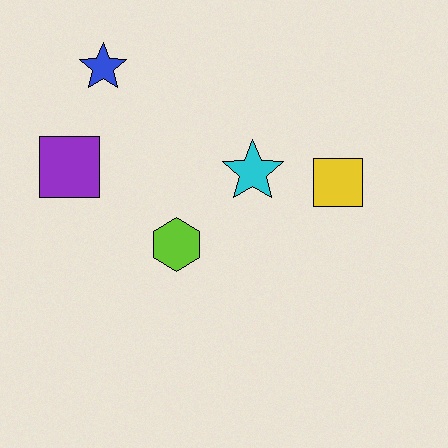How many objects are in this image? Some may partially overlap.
There are 5 objects.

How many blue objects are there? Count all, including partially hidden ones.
There is 1 blue object.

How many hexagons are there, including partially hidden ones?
There is 1 hexagon.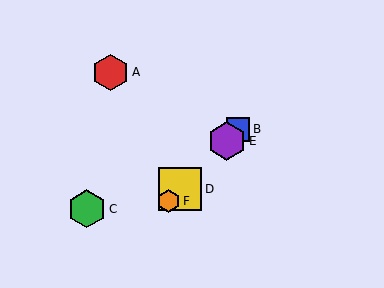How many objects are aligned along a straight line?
4 objects (B, D, E, F) are aligned along a straight line.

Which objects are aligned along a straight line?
Objects B, D, E, F are aligned along a straight line.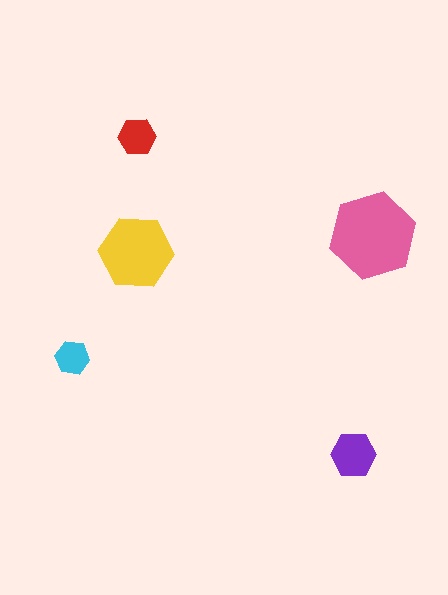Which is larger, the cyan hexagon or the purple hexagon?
The purple one.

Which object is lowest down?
The purple hexagon is bottommost.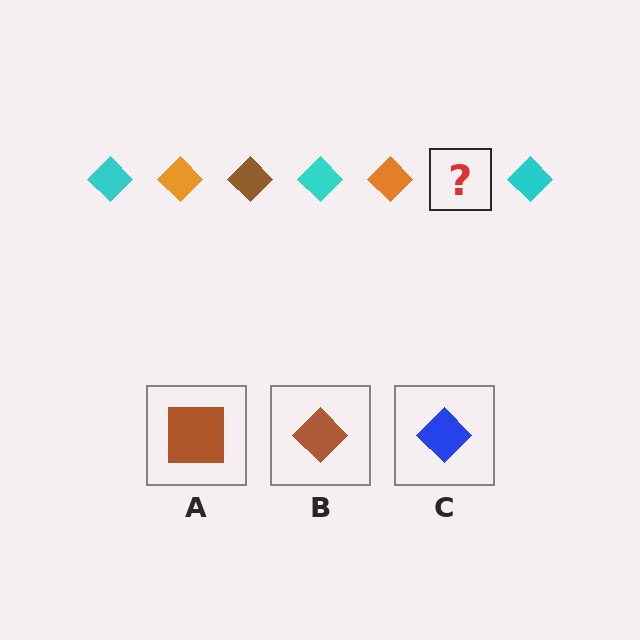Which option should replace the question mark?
Option B.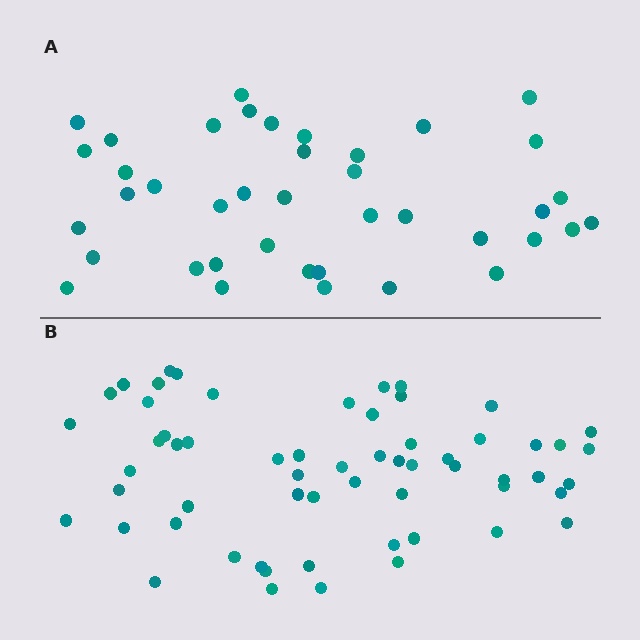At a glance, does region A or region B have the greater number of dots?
Region B (the bottom region) has more dots.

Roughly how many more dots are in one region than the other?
Region B has approximately 20 more dots than region A.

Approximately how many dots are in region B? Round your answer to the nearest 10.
About 60 dots.